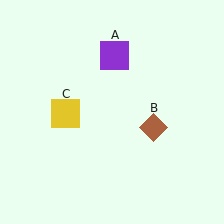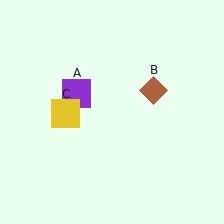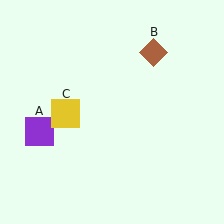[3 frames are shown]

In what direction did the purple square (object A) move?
The purple square (object A) moved down and to the left.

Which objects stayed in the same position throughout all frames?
Yellow square (object C) remained stationary.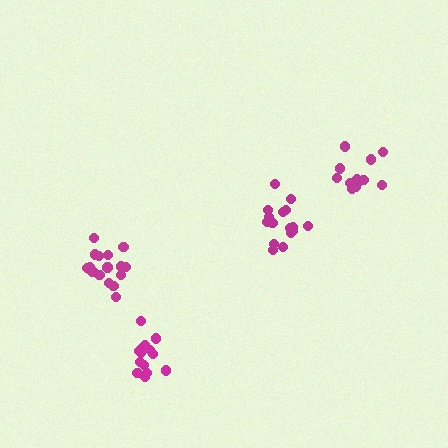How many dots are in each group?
Group 1: 16 dots, Group 2: 12 dots, Group 3: 14 dots, Group 4: 16 dots (58 total).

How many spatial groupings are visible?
There are 4 spatial groupings.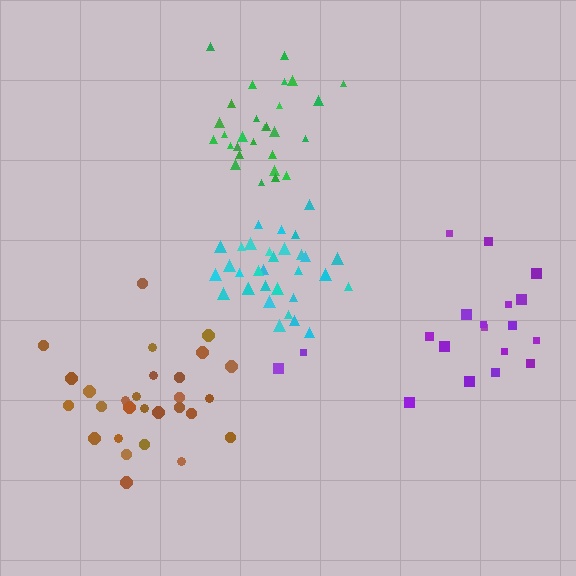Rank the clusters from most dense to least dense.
cyan, green, brown, purple.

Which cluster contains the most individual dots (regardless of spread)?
Cyan (33).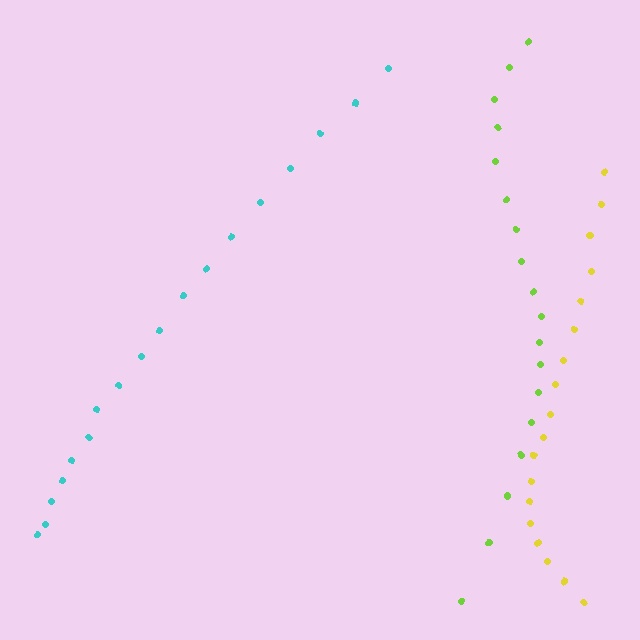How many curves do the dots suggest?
There are 3 distinct paths.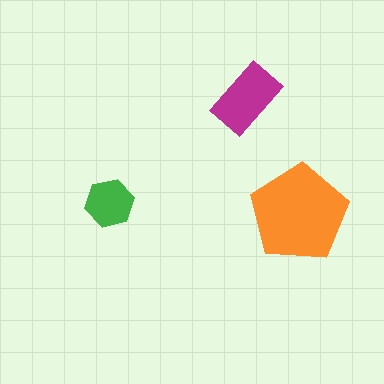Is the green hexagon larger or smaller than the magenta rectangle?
Smaller.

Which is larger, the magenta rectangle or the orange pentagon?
The orange pentagon.